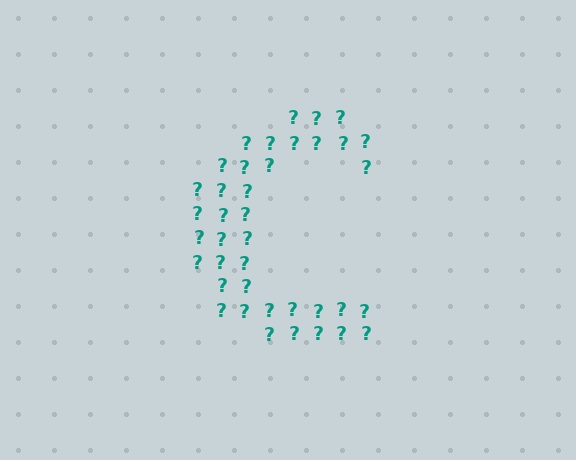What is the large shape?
The large shape is the letter C.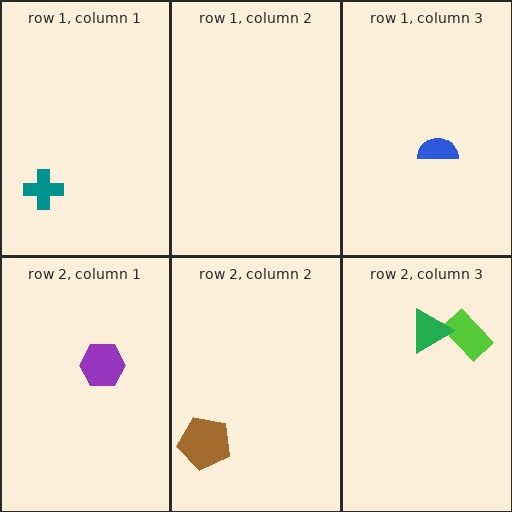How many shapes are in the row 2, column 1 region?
1.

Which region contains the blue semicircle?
The row 1, column 3 region.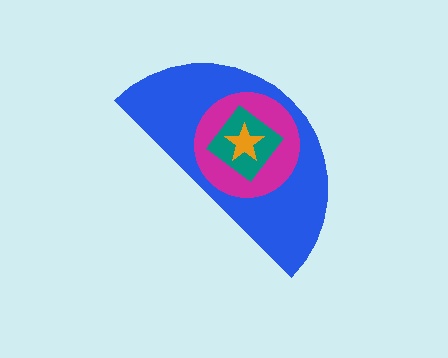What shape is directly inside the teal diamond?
The orange star.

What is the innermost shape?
The orange star.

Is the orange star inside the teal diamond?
Yes.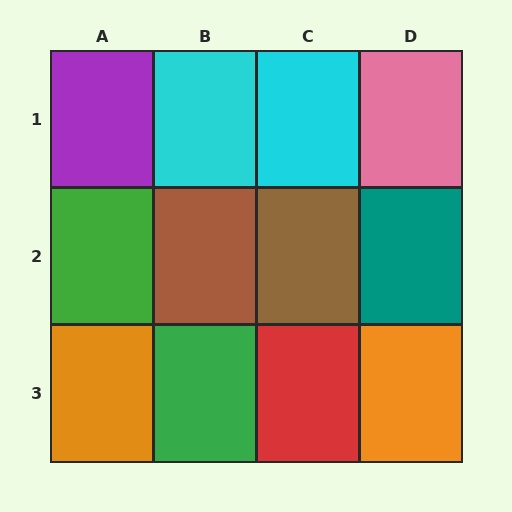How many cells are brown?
2 cells are brown.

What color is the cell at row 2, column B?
Brown.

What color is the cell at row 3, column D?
Orange.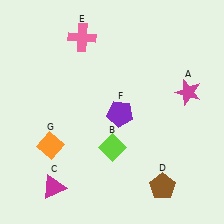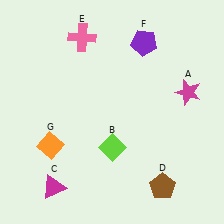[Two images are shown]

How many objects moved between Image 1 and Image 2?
1 object moved between the two images.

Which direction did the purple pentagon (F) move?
The purple pentagon (F) moved up.